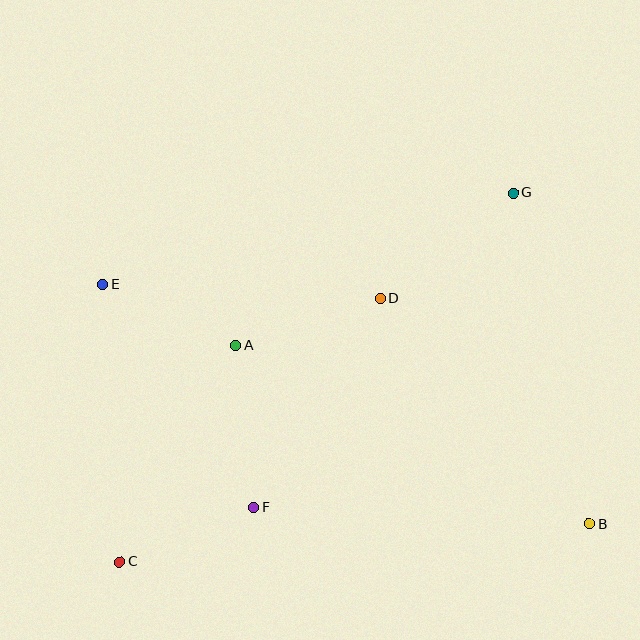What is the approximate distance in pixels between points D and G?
The distance between D and G is approximately 169 pixels.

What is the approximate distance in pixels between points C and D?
The distance between C and D is approximately 372 pixels.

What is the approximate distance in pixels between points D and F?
The distance between D and F is approximately 245 pixels.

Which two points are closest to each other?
Points C and F are closest to each other.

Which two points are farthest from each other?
Points B and E are farthest from each other.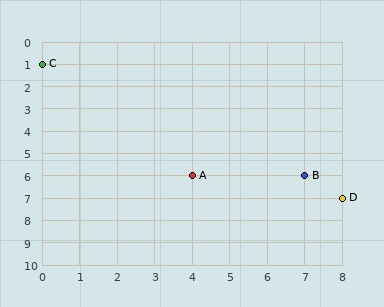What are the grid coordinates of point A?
Point A is at grid coordinates (4, 6).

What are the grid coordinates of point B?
Point B is at grid coordinates (7, 6).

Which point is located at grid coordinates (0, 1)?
Point C is at (0, 1).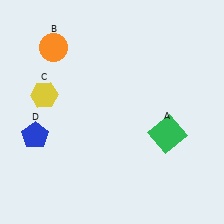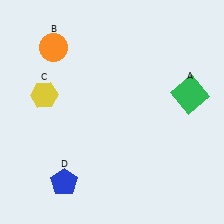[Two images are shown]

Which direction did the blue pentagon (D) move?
The blue pentagon (D) moved down.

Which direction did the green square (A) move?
The green square (A) moved up.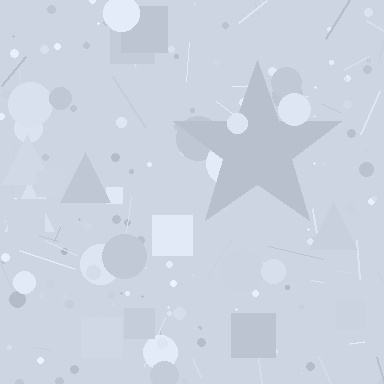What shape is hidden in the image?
A star is hidden in the image.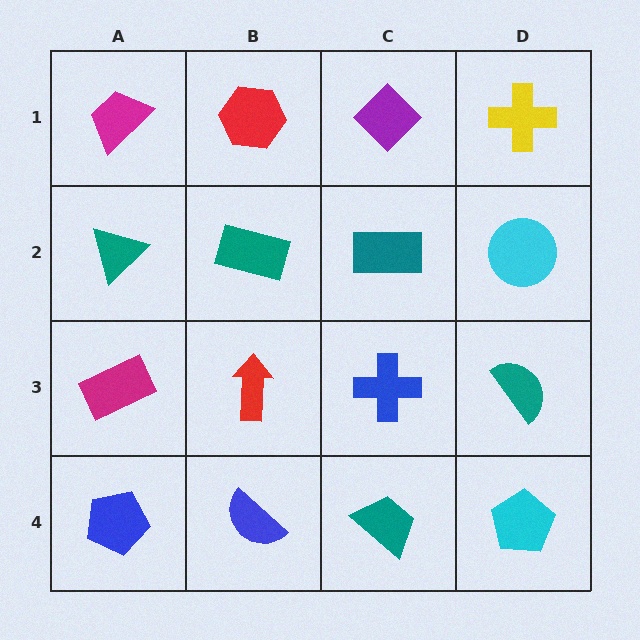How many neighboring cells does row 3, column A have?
3.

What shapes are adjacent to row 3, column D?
A cyan circle (row 2, column D), a cyan pentagon (row 4, column D), a blue cross (row 3, column C).